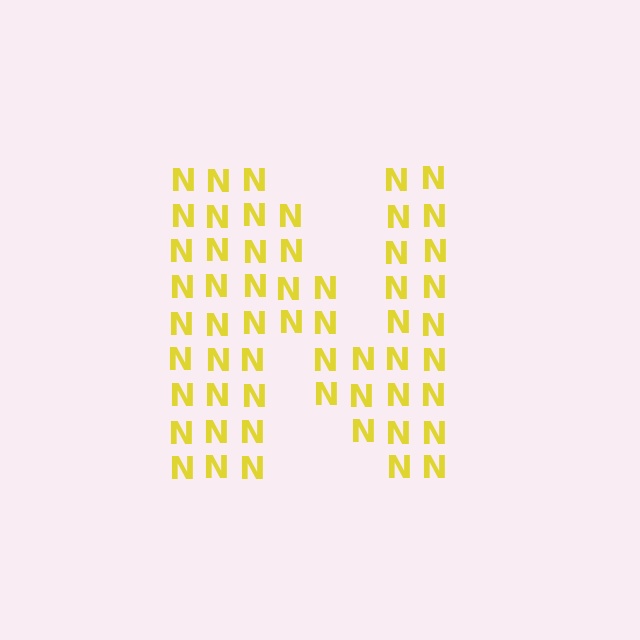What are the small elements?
The small elements are letter N's.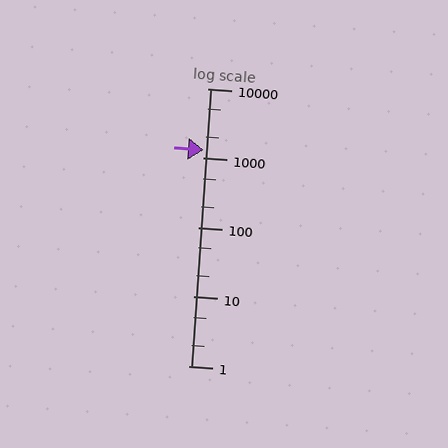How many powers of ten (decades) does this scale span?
The scale spans 4 decades, from 1 to 10000.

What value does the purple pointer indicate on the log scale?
The pointer indicates approximately 1300.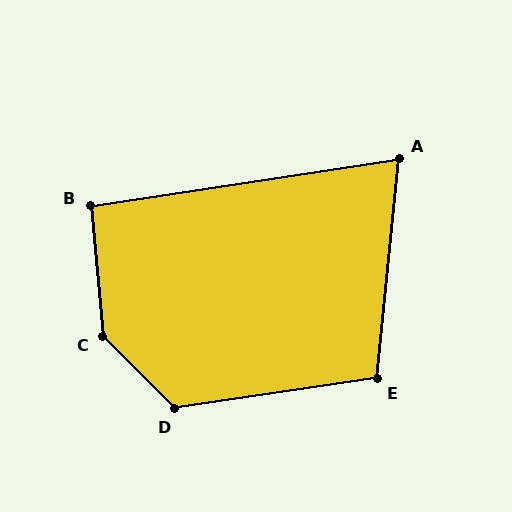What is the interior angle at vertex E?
Approximately 104 degrees (obtuse).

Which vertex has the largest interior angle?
C, at approximately 141 degrees.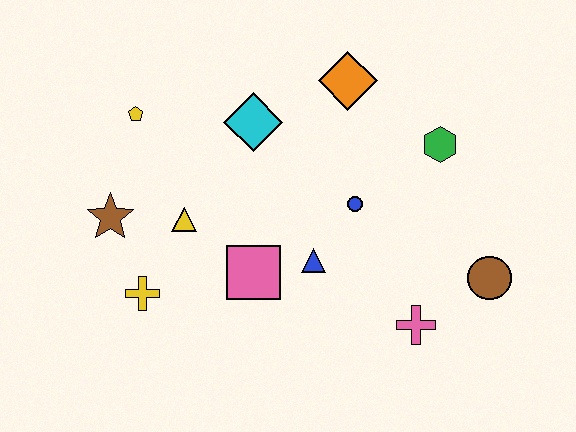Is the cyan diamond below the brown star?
No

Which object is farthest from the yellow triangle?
The brown circle is farthest from the yellow triangle.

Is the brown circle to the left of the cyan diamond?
No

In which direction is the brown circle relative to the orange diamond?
The brown circle is below the orange diamond.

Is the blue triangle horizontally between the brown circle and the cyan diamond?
Yes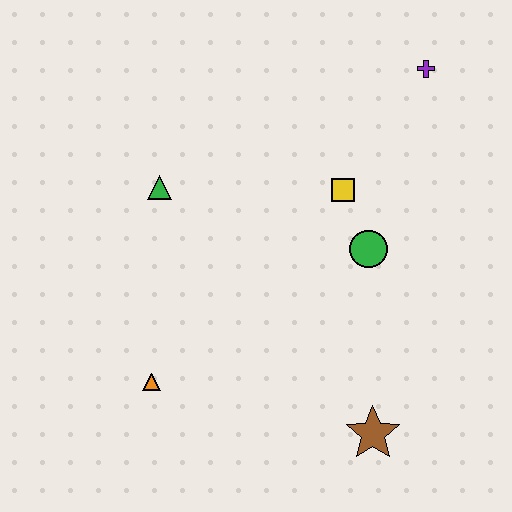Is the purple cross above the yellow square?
Yes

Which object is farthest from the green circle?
The orange triangle is farthest from the green circle.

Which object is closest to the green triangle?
The yellow square is closest to the green triangle.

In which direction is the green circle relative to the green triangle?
The green circle is to the right of the green triangle.